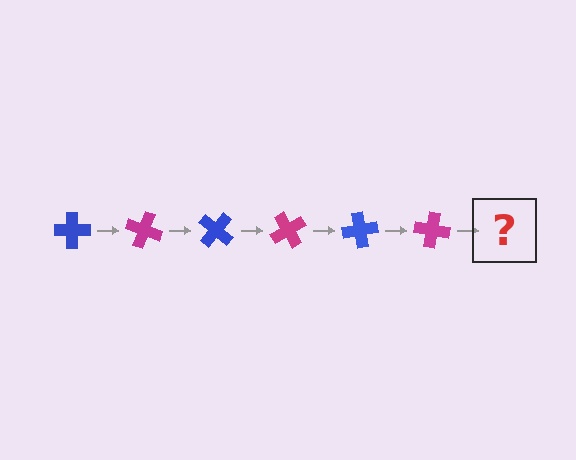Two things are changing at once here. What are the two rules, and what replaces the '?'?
The two rules are that it rotates 20 degrees each step and the color cycles through blue and magenta. The '?' should be a blue cross, rotated 120 degrees from the start.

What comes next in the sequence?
The next element should be a blue cross, rotated 120 degrees from the start.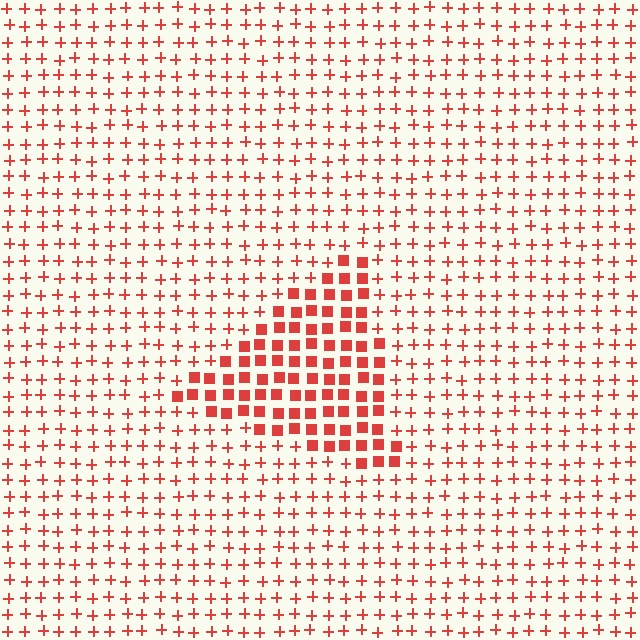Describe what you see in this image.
The image is filled with small red elements arranged in a uniform grid. A triangle-shaped region contains squares, while the surrounding area contains plus signs. The boundary is defined purely by the change in element shape.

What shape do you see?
I see a triangle.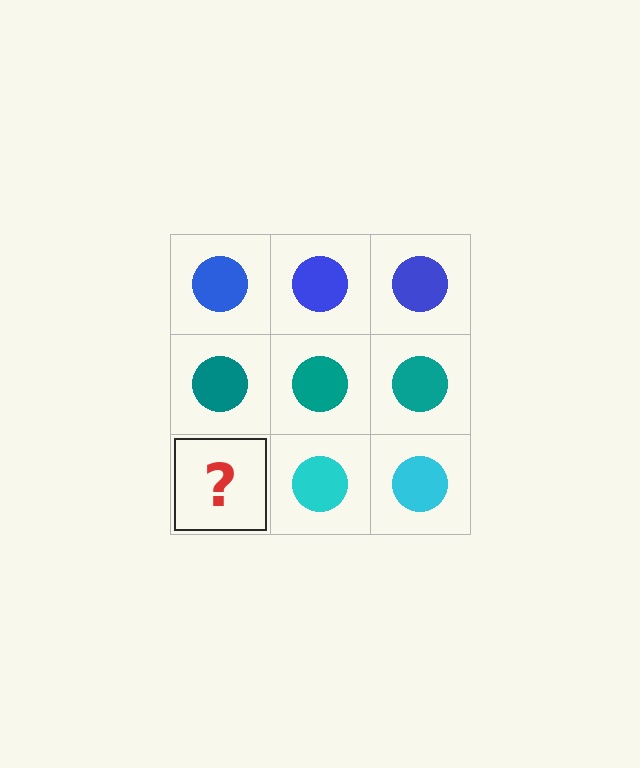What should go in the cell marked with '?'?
The missing cell should contain a cyan circle.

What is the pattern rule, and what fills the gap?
The rule is that each row has a consistent color. The gap should be filled with a cyan circle.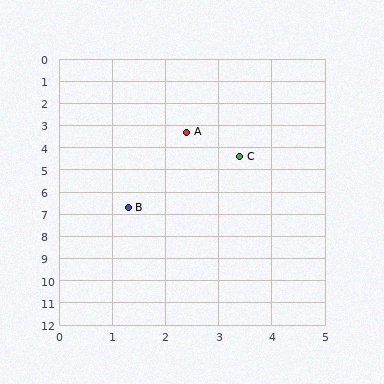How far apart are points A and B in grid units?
Points A and B are about 3.6 grid units apart.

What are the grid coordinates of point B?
Point B is at approximately (1.3, 6.7).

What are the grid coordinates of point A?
Point A is at approximately (2.4, 3.3).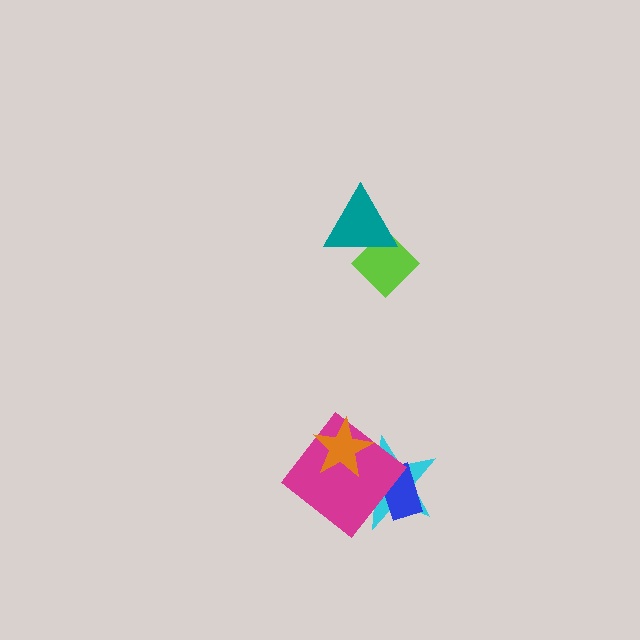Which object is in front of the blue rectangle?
The magenta diamond is in front of the blue rectangle.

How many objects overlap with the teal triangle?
1 object overlaps with the teal triangle.